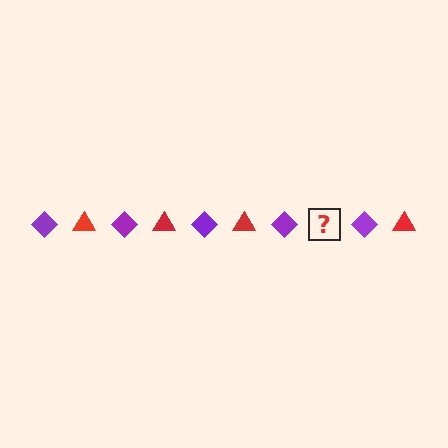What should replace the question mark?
The question mark should be replaced with a red triangle.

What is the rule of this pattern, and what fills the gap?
The rule is that the pattern alternates between purple diamond and red triangle. The gap should be filled with a red triangle.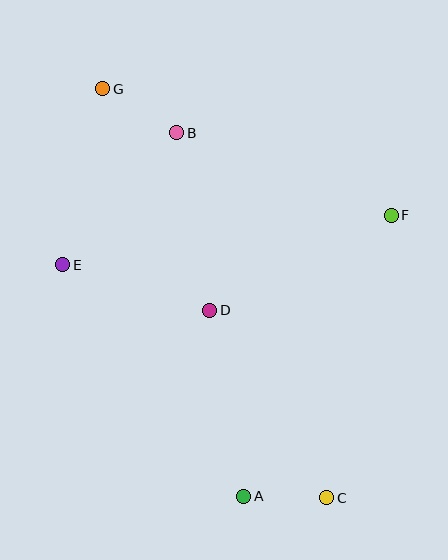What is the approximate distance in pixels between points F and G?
The distance between F and G is approximately 315 pixels.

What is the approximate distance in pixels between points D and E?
The distance between D and E is approximately 154 pixels.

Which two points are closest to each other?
Points A and C are closest to each other.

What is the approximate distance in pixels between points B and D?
The distance between B and D is approximately 180 pixels.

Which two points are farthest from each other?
Points C and G are farthest from each other.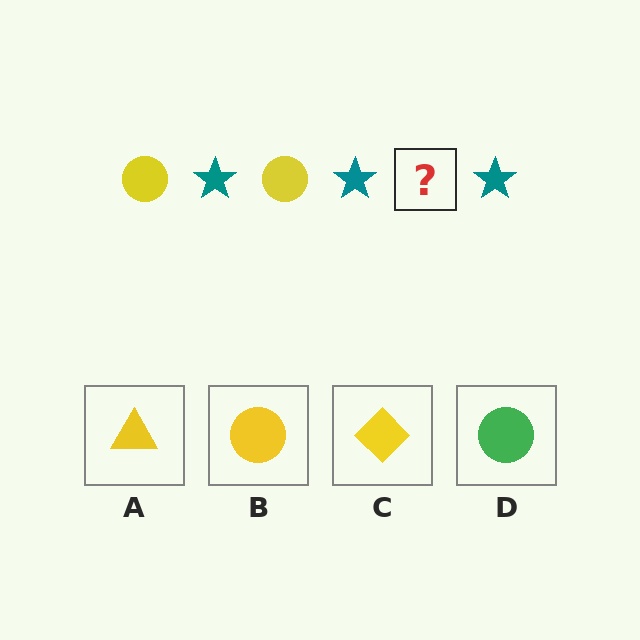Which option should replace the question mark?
Option B.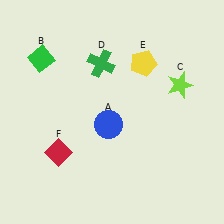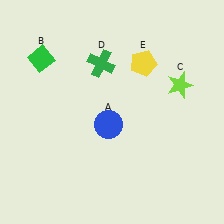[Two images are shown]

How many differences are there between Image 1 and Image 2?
There is 1 difference between the two images.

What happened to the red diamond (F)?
The red diamond (F) was removed in Image 2. It was in the bottom-left area of Image 1.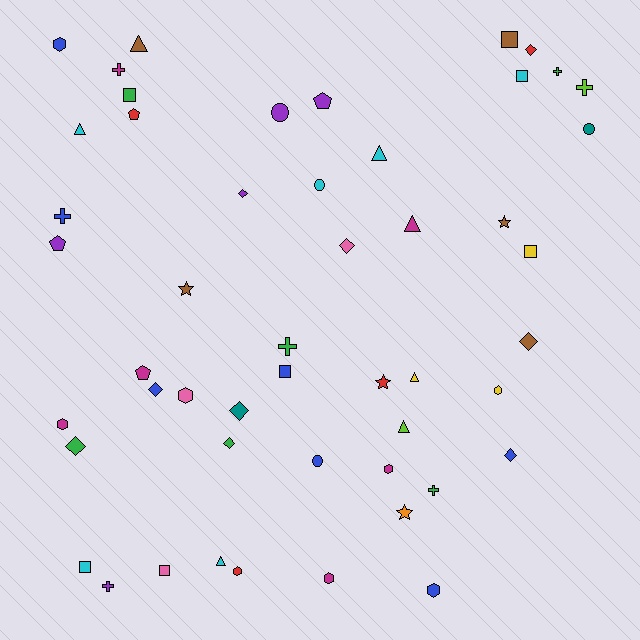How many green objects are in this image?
There are 6 green objects.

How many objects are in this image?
There are 50 objects.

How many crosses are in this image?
There are 7 crosses.